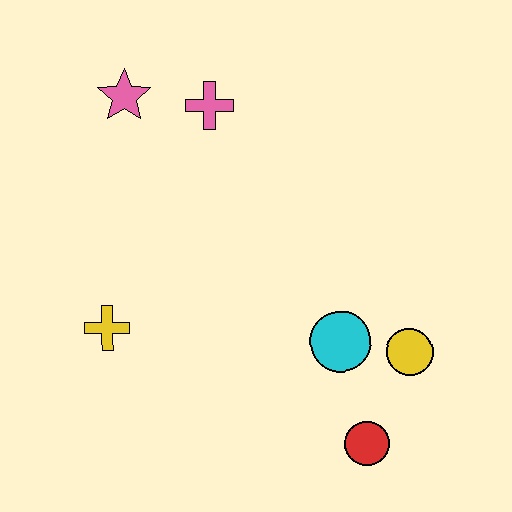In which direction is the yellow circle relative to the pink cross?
The yellow circle is below the pink cross.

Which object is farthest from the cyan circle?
The pink star is farthest from the cyan circle.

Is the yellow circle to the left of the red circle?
No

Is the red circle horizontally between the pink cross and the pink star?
No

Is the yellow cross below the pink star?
Yes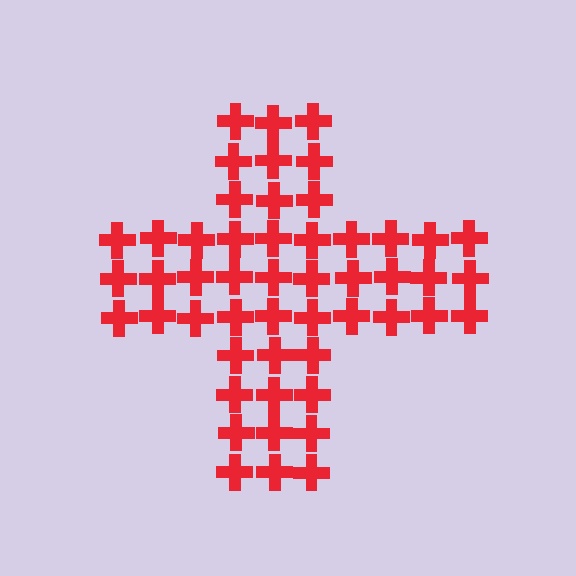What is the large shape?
The large shape is a cross.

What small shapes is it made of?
It is made of small crosses.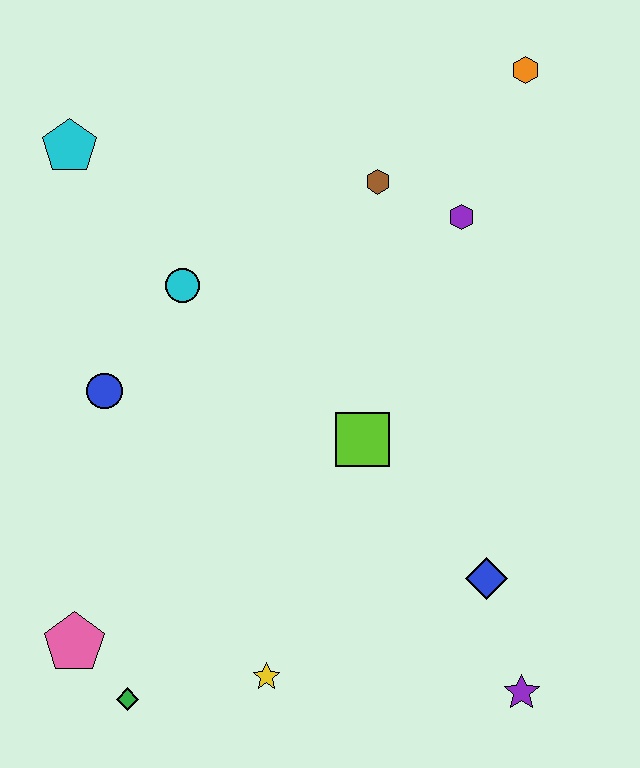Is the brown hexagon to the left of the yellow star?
No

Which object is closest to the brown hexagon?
The purple hexagon is closest to the brown hexagon.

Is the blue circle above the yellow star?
Yes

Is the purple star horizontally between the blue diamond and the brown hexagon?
No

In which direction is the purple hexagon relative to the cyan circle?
The purple hexagon is to the right of the cyan circle.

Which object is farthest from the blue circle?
The orange hexagon is farthest from the blue circle.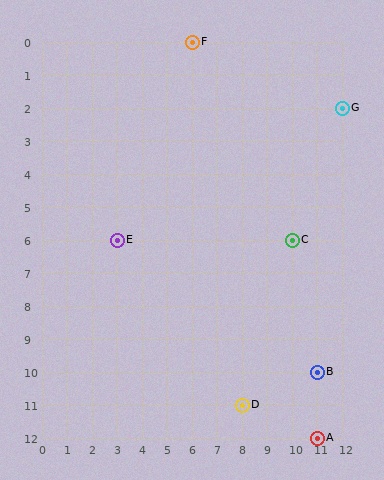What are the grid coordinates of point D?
Point D is at grid coordinates (8, 11).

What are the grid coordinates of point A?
Point A is at grid coordinates (11, 12).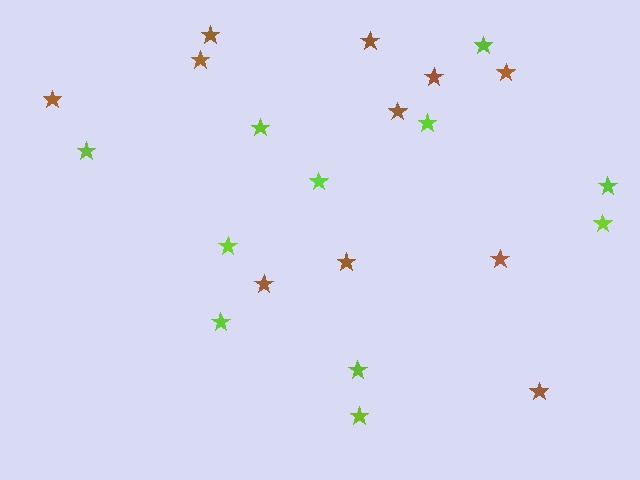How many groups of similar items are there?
There are 2 groups: one group of brown stars (11) and one group of lime stars (11).